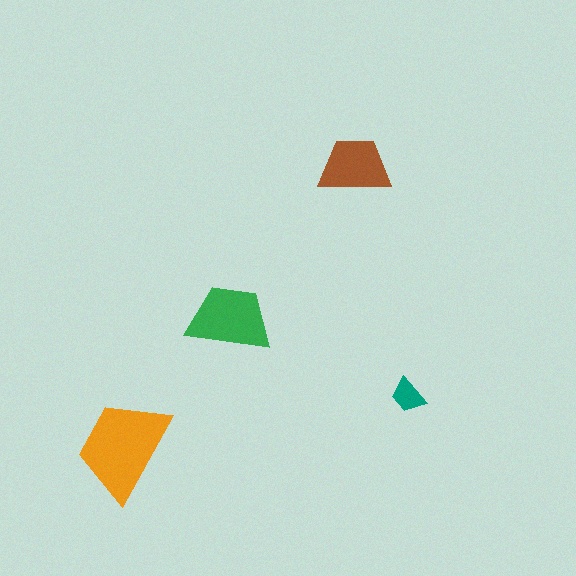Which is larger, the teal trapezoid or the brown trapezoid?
The brown one.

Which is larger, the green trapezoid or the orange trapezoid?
The orange one.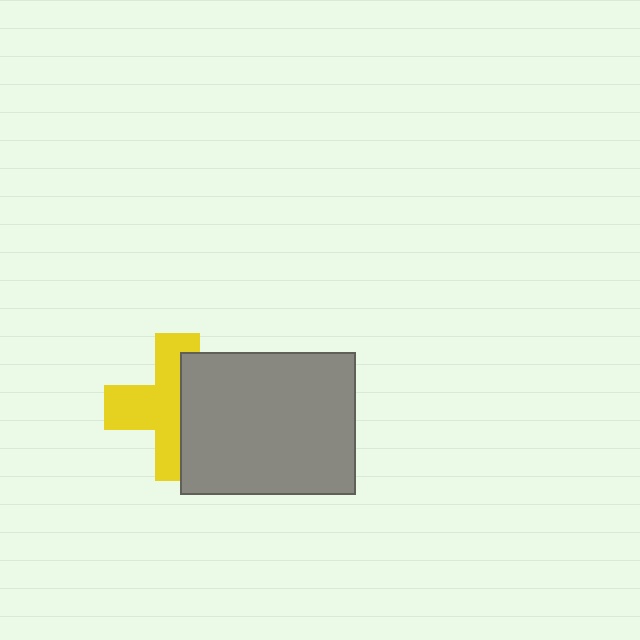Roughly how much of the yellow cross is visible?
About half of it is visible (roughly 56%).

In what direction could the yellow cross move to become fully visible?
The yellow cross could move left. That would shift it out from behind the gray rectangle entirely.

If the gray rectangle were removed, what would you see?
You would see the complete yellow cross.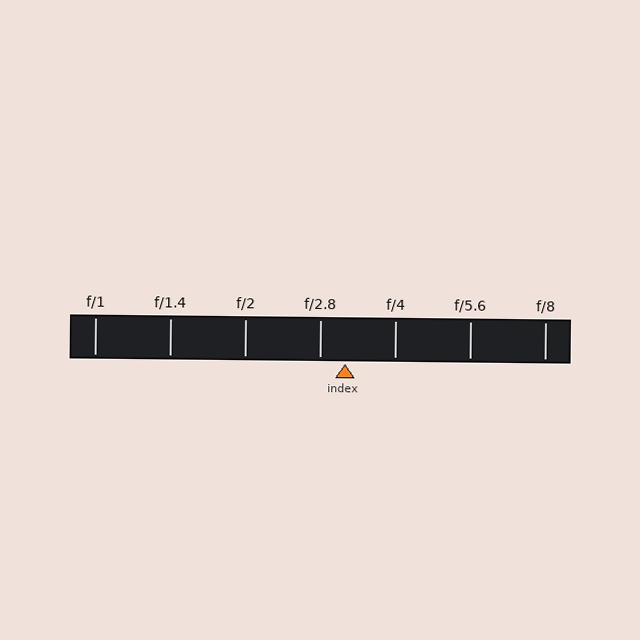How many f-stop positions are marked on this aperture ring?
There are 7 f-stop positions marked.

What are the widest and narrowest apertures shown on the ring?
The widest aperture shown is f/1 and the narrowest is f/8.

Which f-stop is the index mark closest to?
The index mark is closest to f/2.8.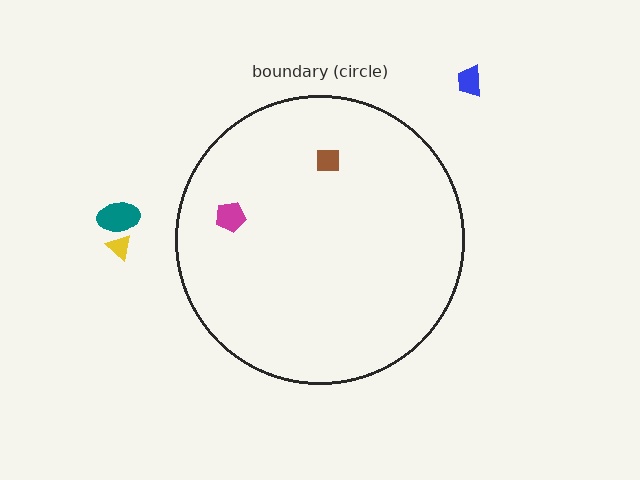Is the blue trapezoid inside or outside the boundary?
Outside.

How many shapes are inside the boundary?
2 inside, 3 outside.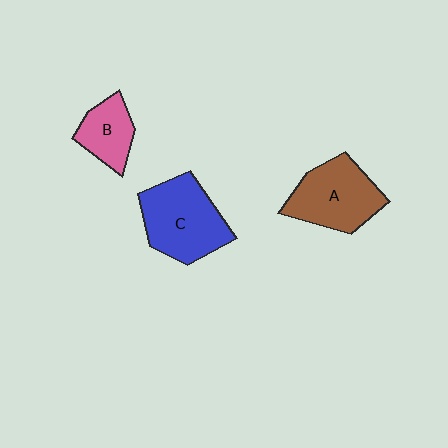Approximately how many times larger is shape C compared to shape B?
Approximately 1.8 times.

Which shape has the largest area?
Shape C (blue).